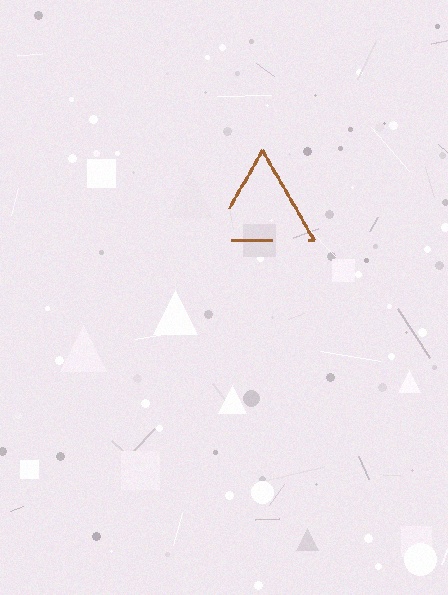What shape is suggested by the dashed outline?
The dashed outline suggests a triangle.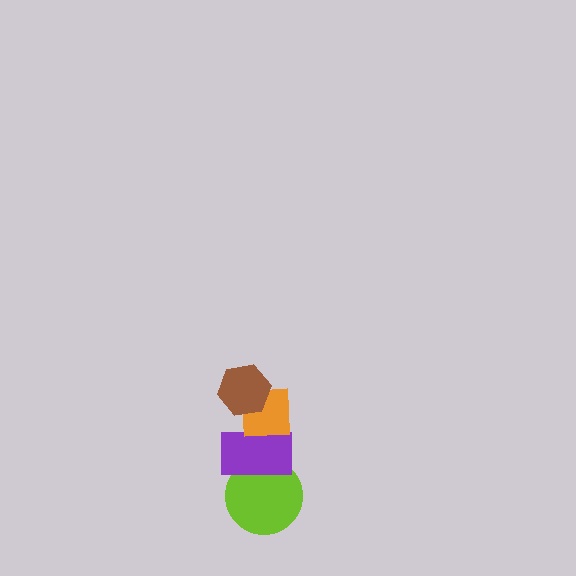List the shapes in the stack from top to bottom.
From top to bottom: the brown hexagon, the orange square, the purple rectangle, the lime circle.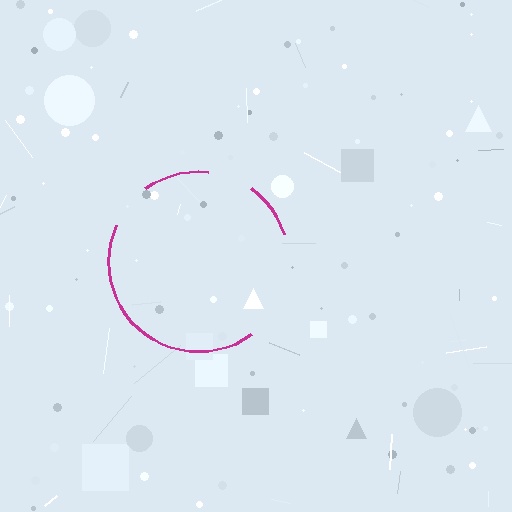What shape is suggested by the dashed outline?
The dashed outline suggests a circle.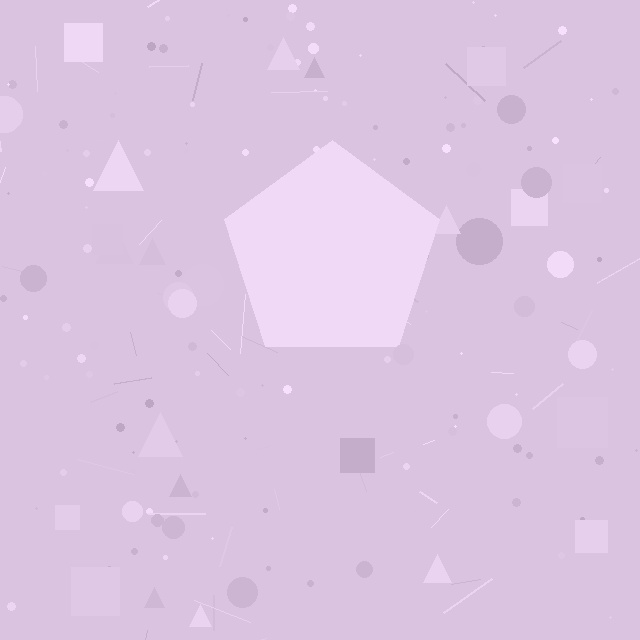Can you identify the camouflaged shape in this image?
The camouflaged shape is a pentagon.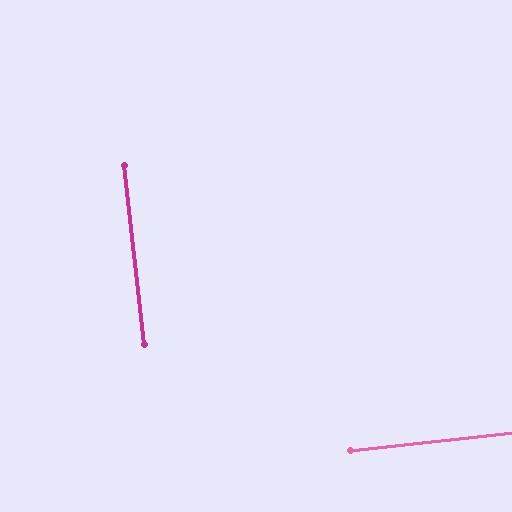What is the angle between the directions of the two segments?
Approximately 90 degrees.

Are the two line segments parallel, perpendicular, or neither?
Perpendicular — they meet at approximately 90°.